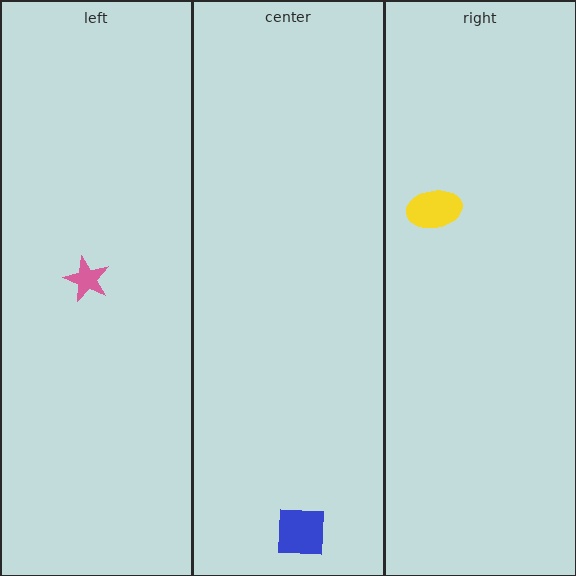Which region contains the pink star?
The left region.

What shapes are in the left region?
The pink star.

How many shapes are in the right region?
1.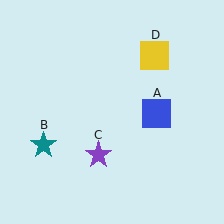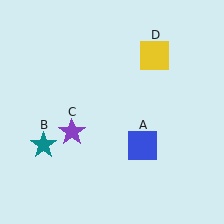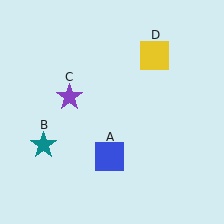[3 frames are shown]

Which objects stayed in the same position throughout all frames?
Teal star (object B) and yellow square (object D) remained stationary.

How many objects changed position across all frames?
2 objects changed position: blue square (object A), purple star (object C).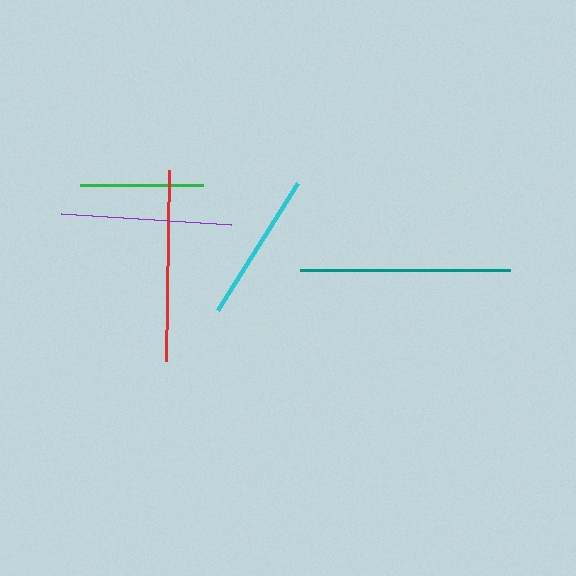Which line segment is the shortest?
The green line is the shortest at approximately 123 pixels.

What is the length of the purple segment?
The purple segment is approximately 171 pixels long.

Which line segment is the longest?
The teal line is the longest at approximately 210 pixels.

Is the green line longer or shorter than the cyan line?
The cyan line is longer than the green line.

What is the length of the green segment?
The green segment is approximately 123 pixels long.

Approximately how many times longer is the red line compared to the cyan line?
The red line is approximately 1.3 times the length of the cyan line.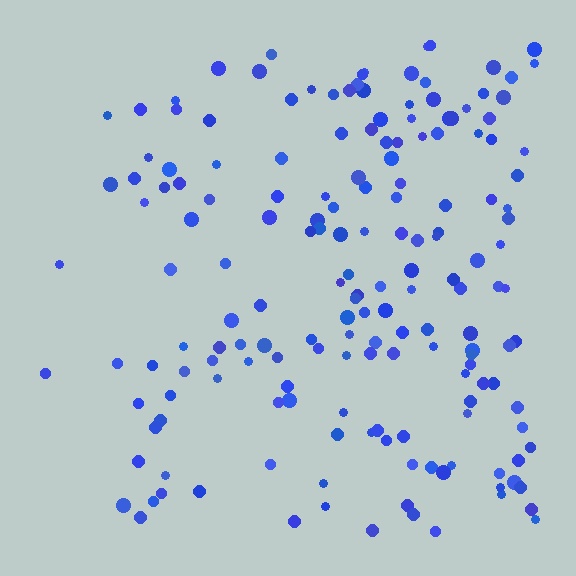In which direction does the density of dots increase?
From left to right, with the right side densest.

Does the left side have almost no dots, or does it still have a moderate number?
Still a moderate number, just noticeably fewer than the right.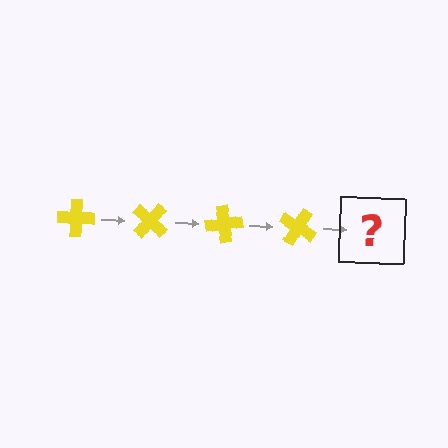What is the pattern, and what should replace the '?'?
The pattern is that the cross rotates 40 degrees each step. The '?' should be a yellow cross rotated 160 degrees.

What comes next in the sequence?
The next element should be a yellow cross rotated 160 degrees.